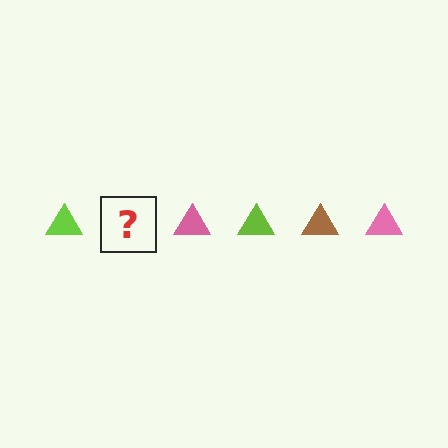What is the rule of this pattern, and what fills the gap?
The rule is that the pattern cycles through lime, brown, pink triangles. The gap should be filled with a brown triangle.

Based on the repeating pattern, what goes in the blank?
The blank should be a brown triangle.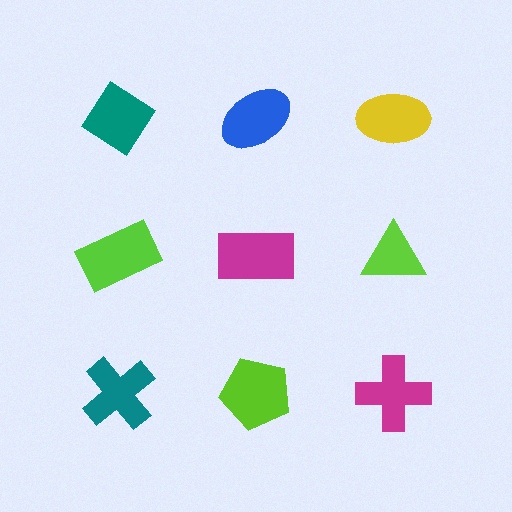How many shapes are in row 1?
3 shapes.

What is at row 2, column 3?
A lime triangle.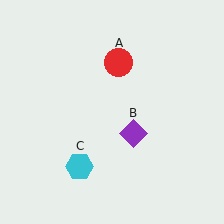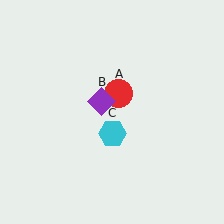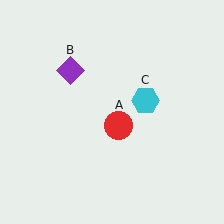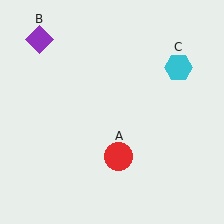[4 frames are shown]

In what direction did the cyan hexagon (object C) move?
The cyan hexagon (object C) moved up and to the right.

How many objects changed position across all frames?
3 objects changed position: red circle (object A), purple diamond (object B), cyan hexagon (object C).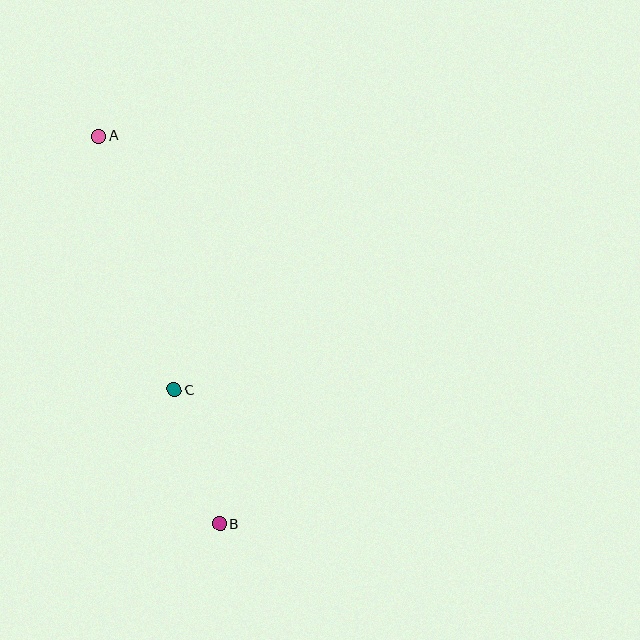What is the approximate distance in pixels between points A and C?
The distance between A and C is approximately 265 pixels.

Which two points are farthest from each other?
Points A and B are farthest from each other.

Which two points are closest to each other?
Points B and C are closest to each other.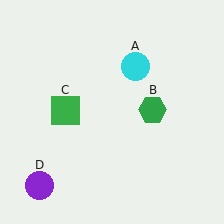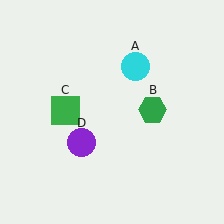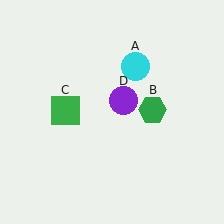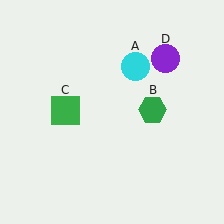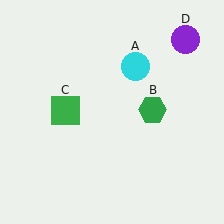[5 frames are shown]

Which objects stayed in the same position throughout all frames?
Cyan circle (object A) and green hexagon (object B) and green square (object C) remained stationary.